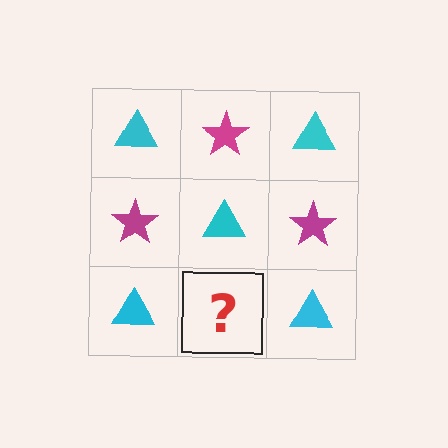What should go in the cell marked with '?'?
The missing cell should contain a magenta star.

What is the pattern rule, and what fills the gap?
The rule is that it alternates cyan triangle and magenta star in a checkerboard pattern. The gap should be filled with a magenta star.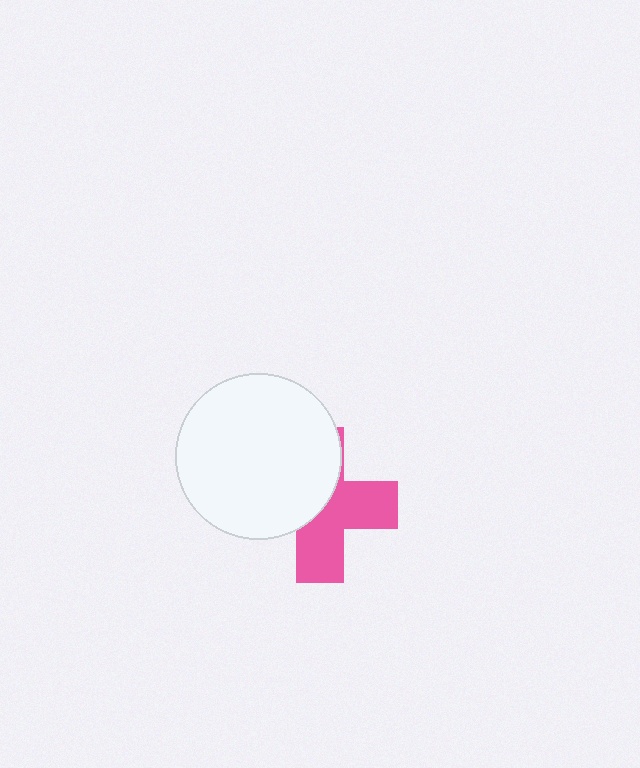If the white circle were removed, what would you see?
You would see the complete pink cross.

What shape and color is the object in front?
The object in front is a white circle.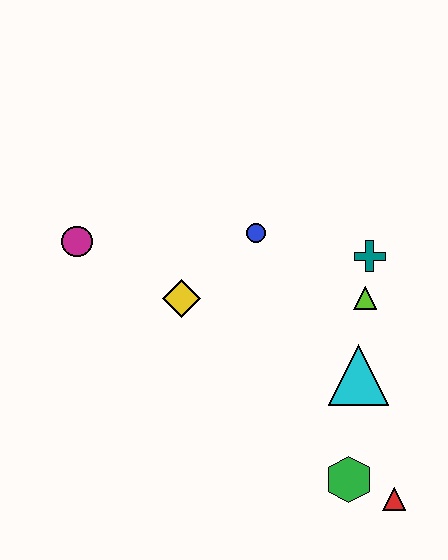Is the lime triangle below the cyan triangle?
No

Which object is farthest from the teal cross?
The magenta circle is farthest from the teal cross.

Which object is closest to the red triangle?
The green hexagon is closest to the red triangle.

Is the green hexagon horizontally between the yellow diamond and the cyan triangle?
Yes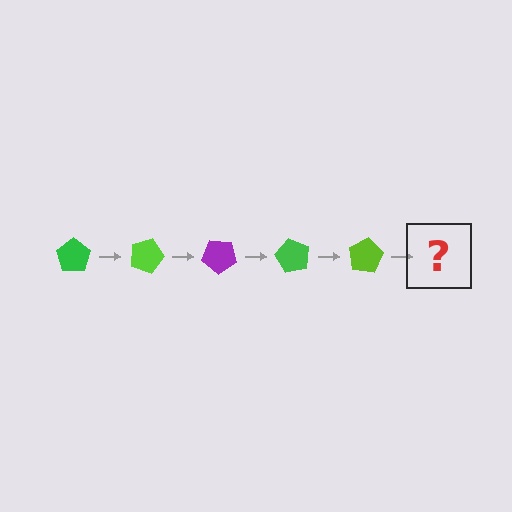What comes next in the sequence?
The next element should be a purple pentagon, rotated 100 degrees from the start.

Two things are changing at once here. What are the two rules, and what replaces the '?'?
The two rules are that it rotates 20 degrees each step and the color cycles through green, lime, and purple. The '?' should be a purple pentagon, rotated 100 degrees from the start.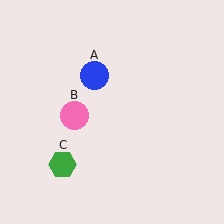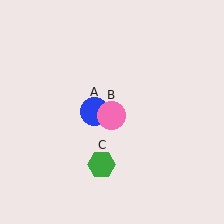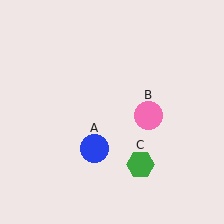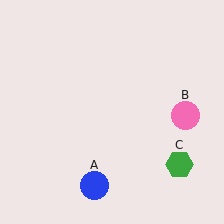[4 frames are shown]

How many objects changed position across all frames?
3 objects changed position: blue circle (object A), pink circle (object B), green hexagon (object C).